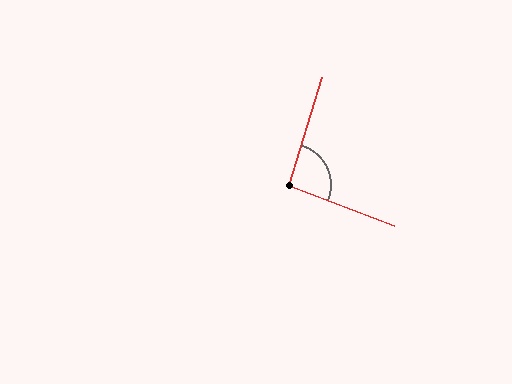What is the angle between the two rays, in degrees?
Approximately 95 degrees.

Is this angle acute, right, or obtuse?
It is approximately a right angle.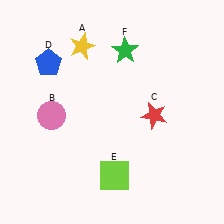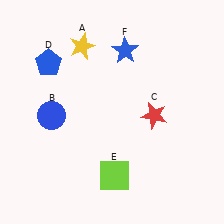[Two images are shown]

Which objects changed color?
B changed from pink to blue. F changed from green to blue.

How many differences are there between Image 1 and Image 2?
There are 2 differences between the two images.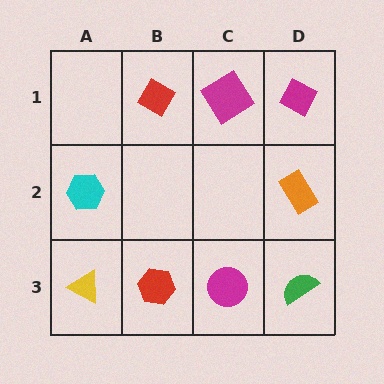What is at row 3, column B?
A red hexagon.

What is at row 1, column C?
A magenta diamond.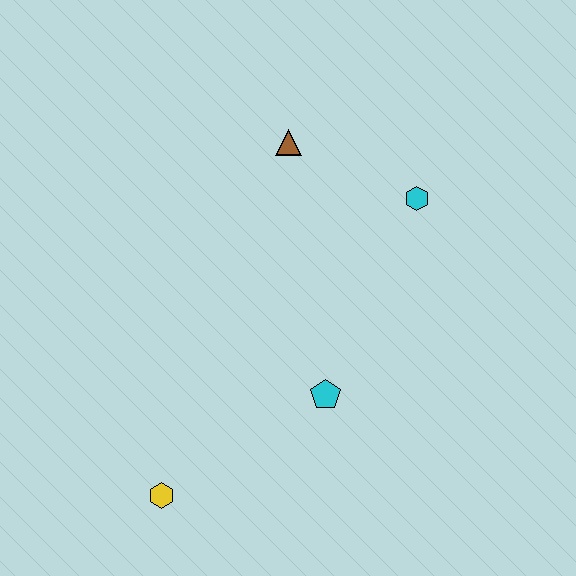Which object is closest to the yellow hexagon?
The cyan pentagon is closest to the yellow hexagon.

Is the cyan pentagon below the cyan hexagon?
Yes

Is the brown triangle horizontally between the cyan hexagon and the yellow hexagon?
Yes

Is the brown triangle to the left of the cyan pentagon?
Yes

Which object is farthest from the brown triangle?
The yellow hexagon is farthest from the brown triangle.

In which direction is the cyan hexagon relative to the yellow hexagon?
The cyan hexagon is above the yellow hexagon.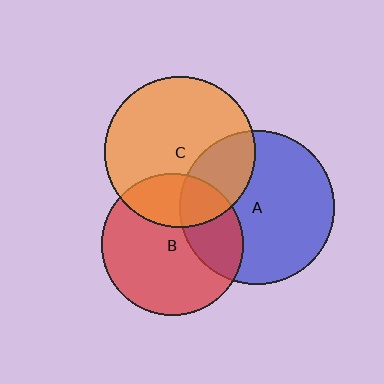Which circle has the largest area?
Circle A (blue).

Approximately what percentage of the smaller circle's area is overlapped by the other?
Approximately 25%.